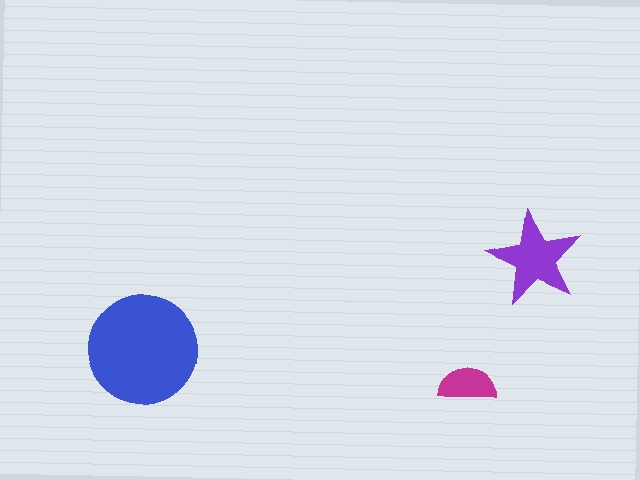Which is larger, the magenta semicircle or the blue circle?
The blue circle.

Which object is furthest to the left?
The blue circle is leftmost.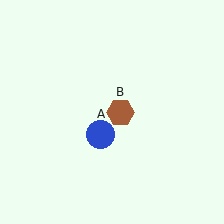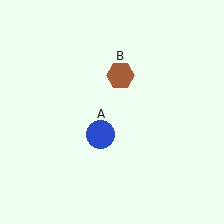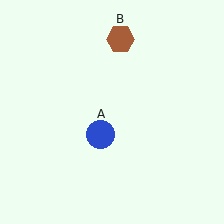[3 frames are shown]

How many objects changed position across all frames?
1 object changed position: brown hexagon (object B).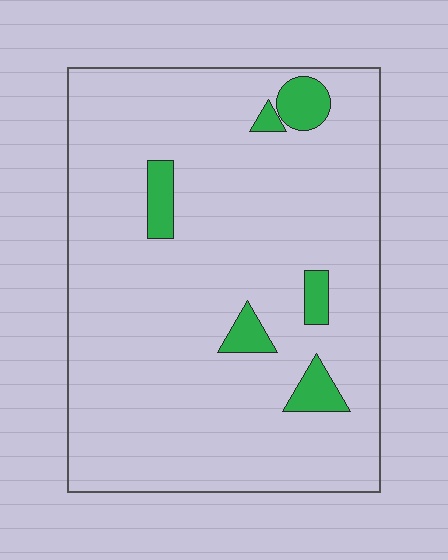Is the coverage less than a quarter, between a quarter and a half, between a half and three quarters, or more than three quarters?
Less than a quarter.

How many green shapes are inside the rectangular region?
6.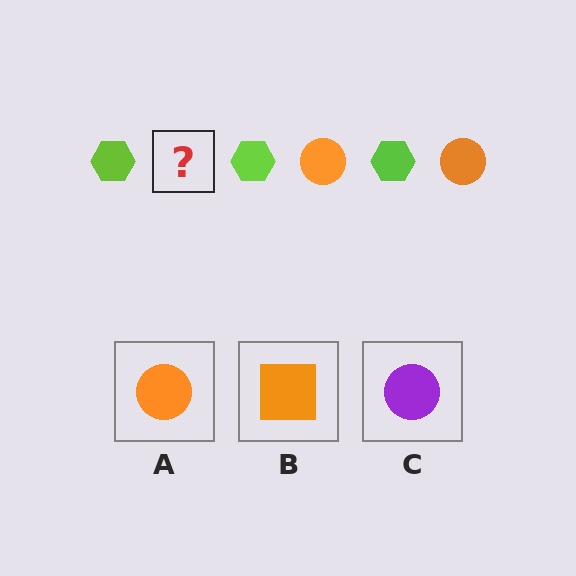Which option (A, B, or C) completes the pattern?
A.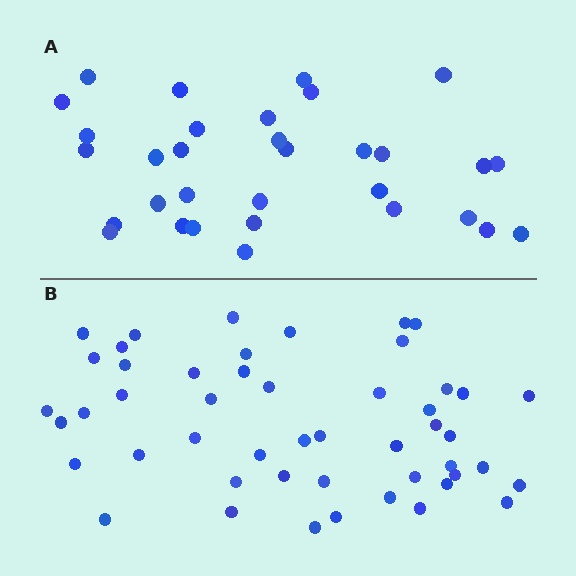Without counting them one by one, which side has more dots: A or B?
Region B (the bottom region) has more dots.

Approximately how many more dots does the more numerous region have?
Region B has approximately 15 more dots than region A.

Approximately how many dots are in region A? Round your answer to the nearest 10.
About 30 dots. (The exact count is 32, which rounds to 30.)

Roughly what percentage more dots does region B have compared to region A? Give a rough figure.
About 55% more.